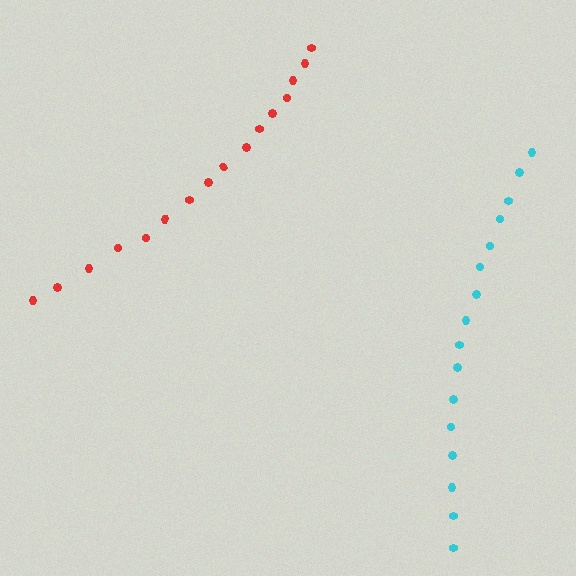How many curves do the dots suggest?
There are 2 distinct paths.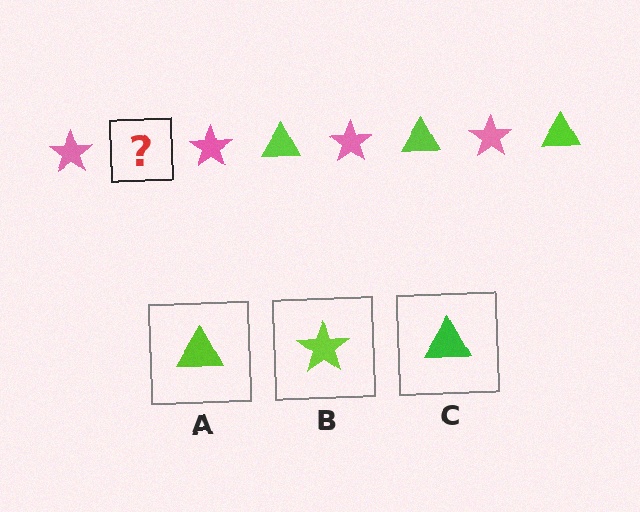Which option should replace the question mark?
Option A.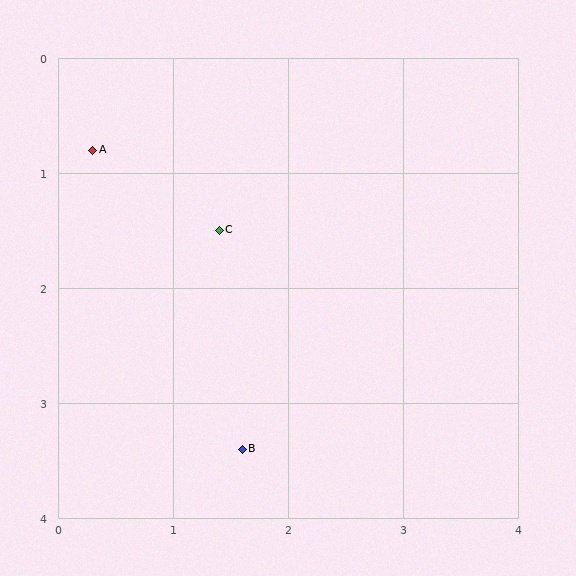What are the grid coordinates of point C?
Point C is at approximately (1.4, 1.5).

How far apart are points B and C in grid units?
Points B and C are about 1.9 grid units apart.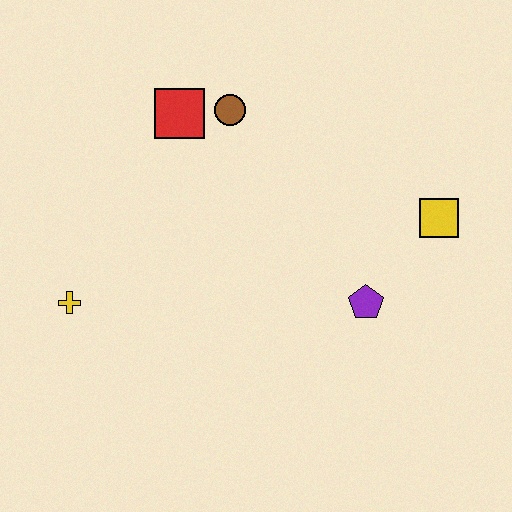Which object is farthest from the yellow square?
The yellow cross is farthest from the yellow square.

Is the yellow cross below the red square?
Yes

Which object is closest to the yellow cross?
The red square is closest to the yellow cross.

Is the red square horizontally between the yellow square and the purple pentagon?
No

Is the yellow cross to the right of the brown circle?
No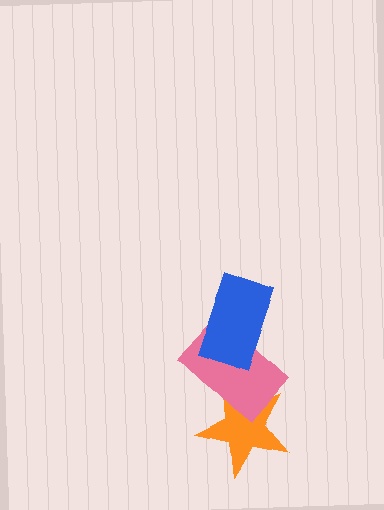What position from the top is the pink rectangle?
The pink rectangle is 2nd from the top.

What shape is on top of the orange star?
The pink rectangle is on top of the orange star.